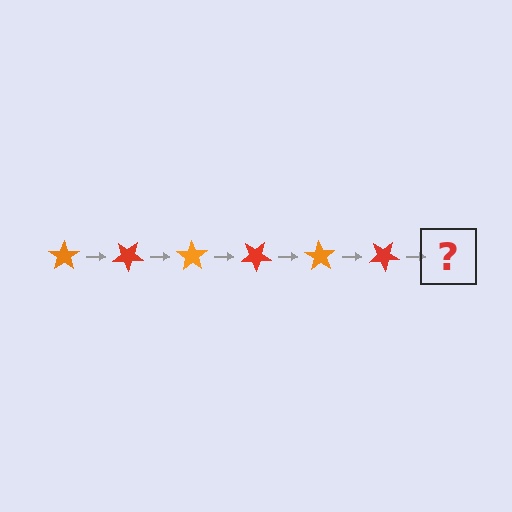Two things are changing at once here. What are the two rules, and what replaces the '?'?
The two rules are that it rotates 35 degrees each step and the color cycles through orange and red. The '?' should be an orange star, rotated 210 degrees from the start.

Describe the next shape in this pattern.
It should be an orange star, rotated 210 degrees from the start.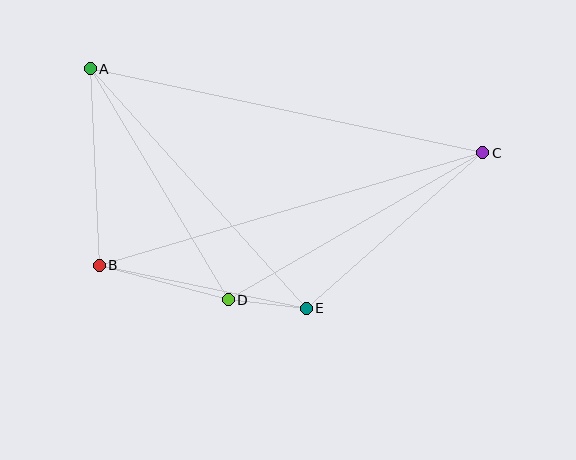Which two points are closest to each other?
Points D and E are closest to each other.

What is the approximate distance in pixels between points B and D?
The distance between B and D is approximately 133 pixels.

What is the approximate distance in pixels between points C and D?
The distance between C and D is approximately 294 pixels.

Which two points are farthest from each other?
Points A and C are farthest from each other.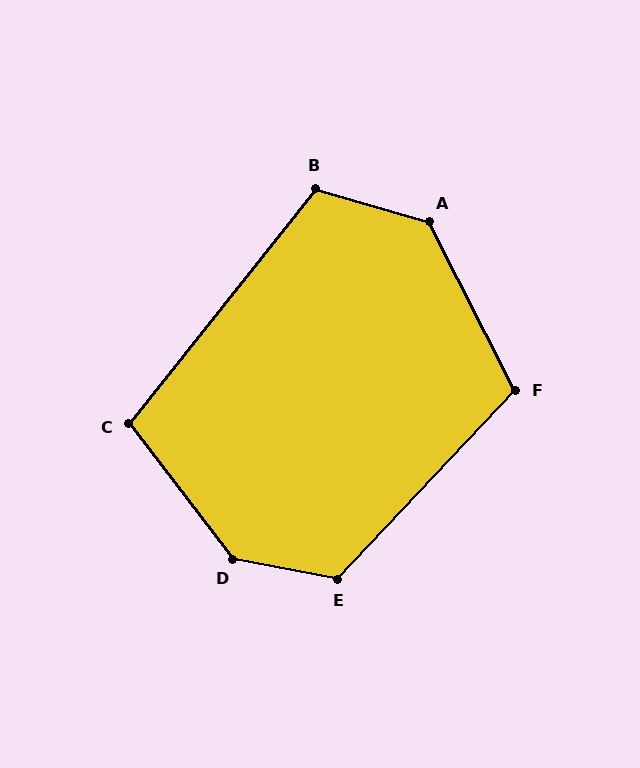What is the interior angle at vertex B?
Approximately 112 degrees (obtuse).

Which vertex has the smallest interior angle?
C, at approximately 104 degrees.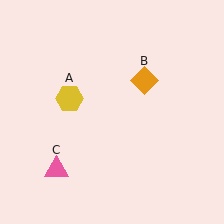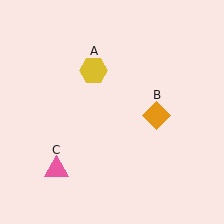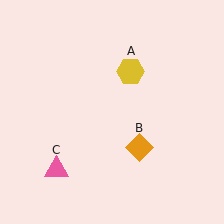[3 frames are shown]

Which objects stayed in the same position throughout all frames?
Pink triangle (object C) remained stationary.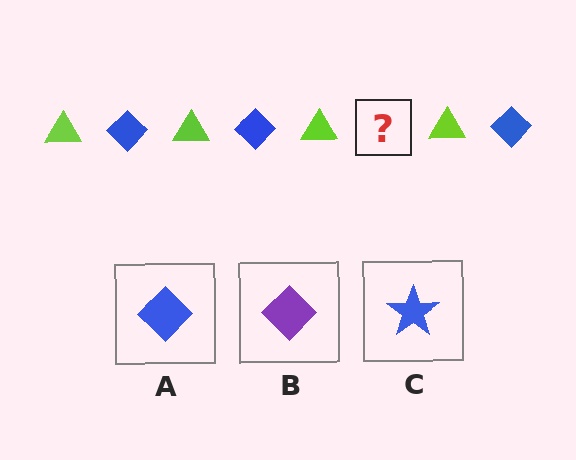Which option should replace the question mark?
Option A.